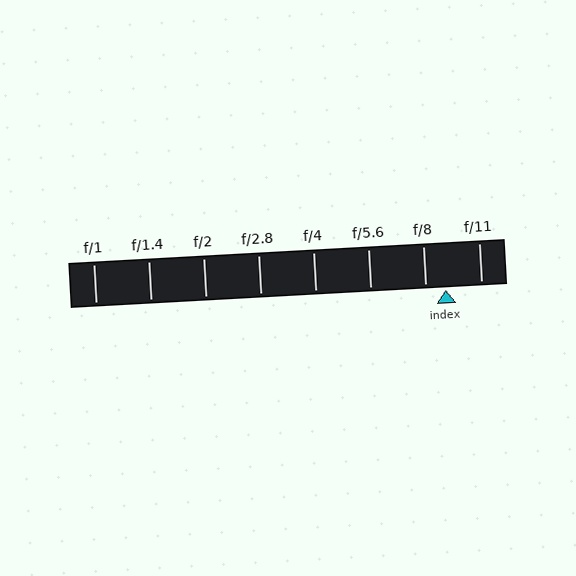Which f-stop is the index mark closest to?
The index mark is closest to f/8.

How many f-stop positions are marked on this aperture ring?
There are 8 f-stop positions marked.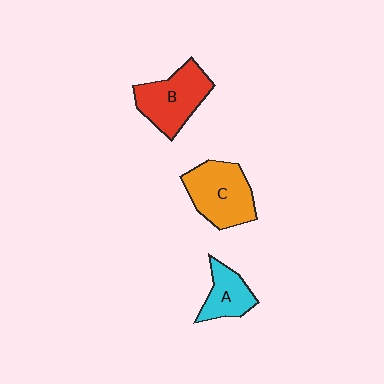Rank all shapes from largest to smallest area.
From largest to smallest: C (orange), B (red), A (cyan).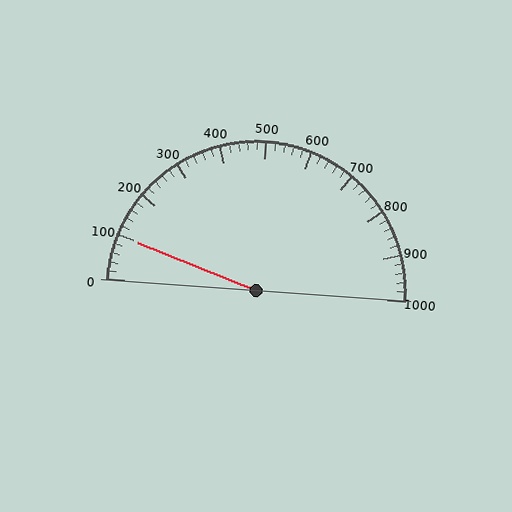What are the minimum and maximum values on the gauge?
The gauge ranges from 0 to 1000.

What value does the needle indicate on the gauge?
The needle indicates approximately 100.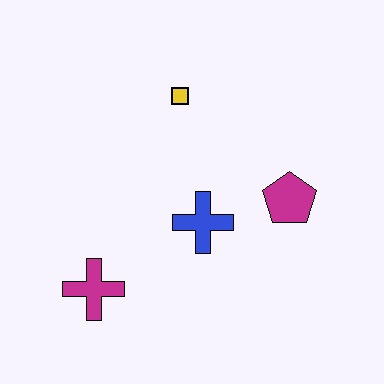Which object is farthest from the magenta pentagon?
The magenta cross is farthest from the magenta pentagon.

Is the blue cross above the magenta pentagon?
No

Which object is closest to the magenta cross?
The blue cross is closest to the magenta cross.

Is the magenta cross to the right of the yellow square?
No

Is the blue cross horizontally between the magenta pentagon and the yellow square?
Yes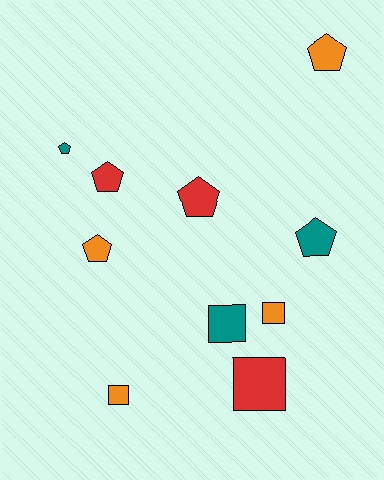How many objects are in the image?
There are 10 objects.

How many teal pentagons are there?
There are 2 teal pentagons.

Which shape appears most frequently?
Pentagon, with 6 objects.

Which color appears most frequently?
Orange, with 4 objects.